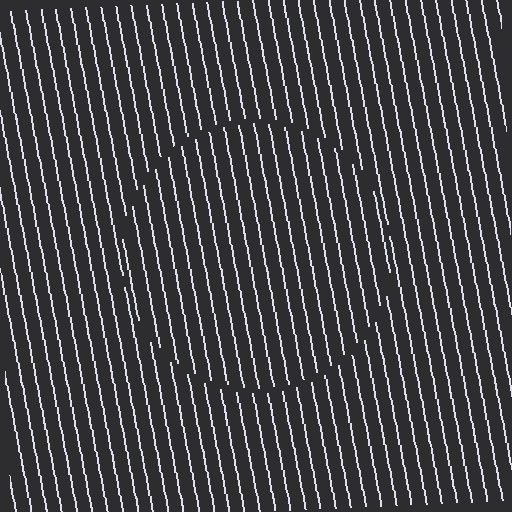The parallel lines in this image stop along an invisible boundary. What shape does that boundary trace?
An illusory circle. The interior of the shape contains the same grating, shifted by half a period — the contour is defined by the phase discontinuity where line-ends from the inner and outer gratings abut.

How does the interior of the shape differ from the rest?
The interior of the shape contains the same grating, shifted by half a period — the contour is defined by the phase discontinuity where line-ends from the inner and outer gratings abut.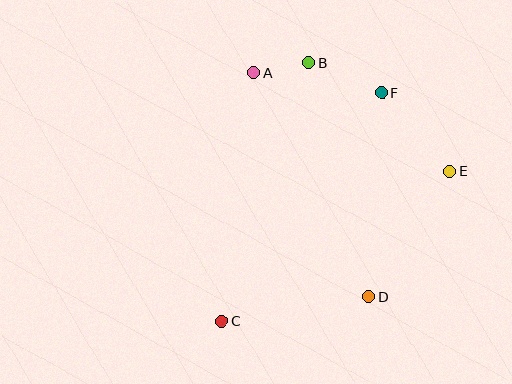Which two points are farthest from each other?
Points C and F are farthest from each other.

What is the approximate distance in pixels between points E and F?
The distance between E and F is approximately 104 pixels.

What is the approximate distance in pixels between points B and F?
The distance between B and F is approximately 79 pixels.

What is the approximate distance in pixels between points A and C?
The distance between A and C is approximately 251 pixels.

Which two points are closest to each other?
Points A and B are closest to each other.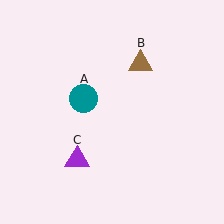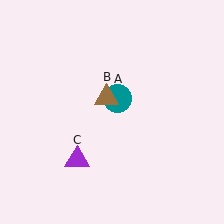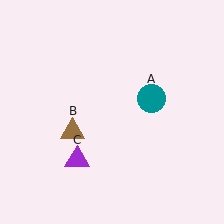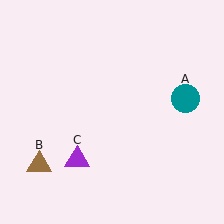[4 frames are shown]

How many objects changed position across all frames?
2 objects changed position: teal circle (object A), brown triangle (object B).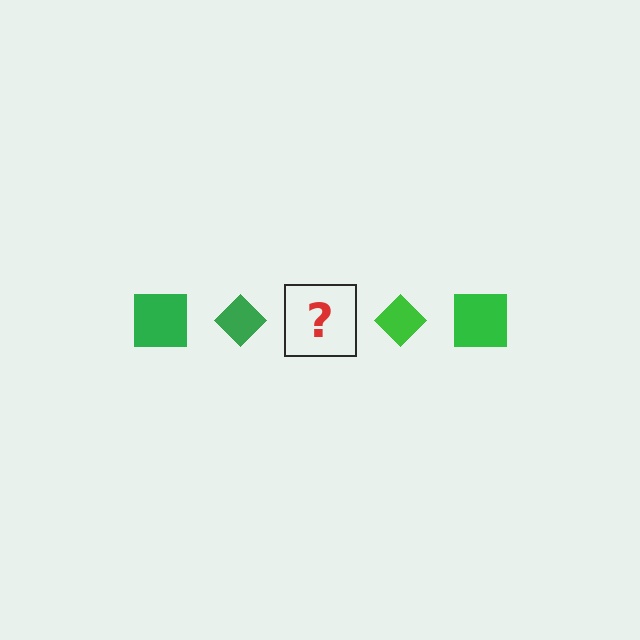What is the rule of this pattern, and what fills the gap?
The rule is that the pattern cycles through square, diamond shapes in green. The gap should be filled with a green square.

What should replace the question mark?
The question mark should be replaced with a green square.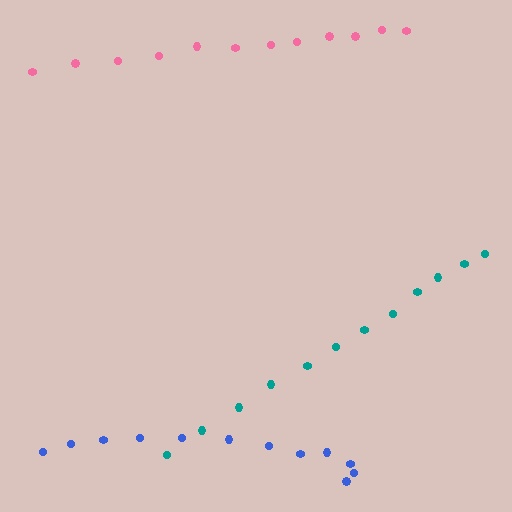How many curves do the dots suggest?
There are 3 distinct paths.